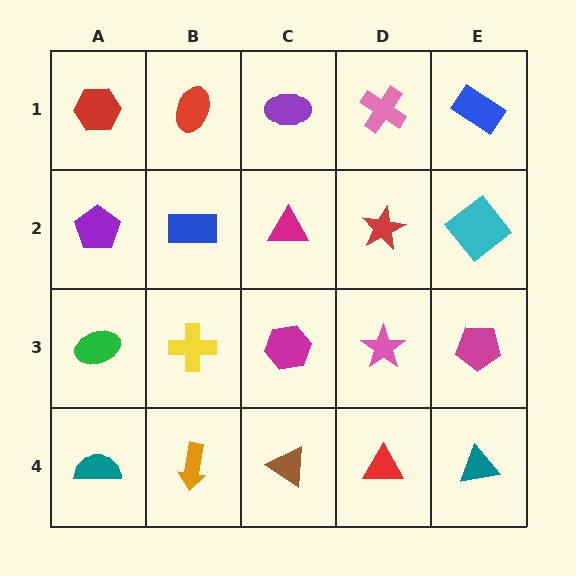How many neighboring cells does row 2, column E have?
3.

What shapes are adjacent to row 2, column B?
A red ellipse (row 1, column B), a yellow cross (row 3, column B), a purple pentagon (row 2, column A), a magenta triangle (row 2, column C).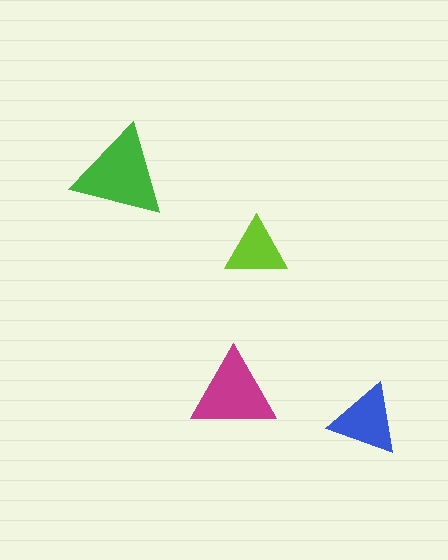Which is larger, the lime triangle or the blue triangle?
The blue one.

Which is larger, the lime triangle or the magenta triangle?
The magenta one.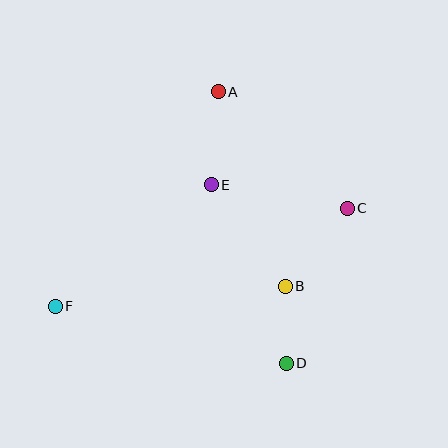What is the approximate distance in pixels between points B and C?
The distance between B and C is approximately 99 pixels.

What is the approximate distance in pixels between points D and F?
The distance between D and F is approximately 238 pixels.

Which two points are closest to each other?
Points B and D are closest to each other.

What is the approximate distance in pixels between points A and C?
The distance between A and C is approximately 174 pixels.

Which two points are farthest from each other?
Points C and F are farthest from each other.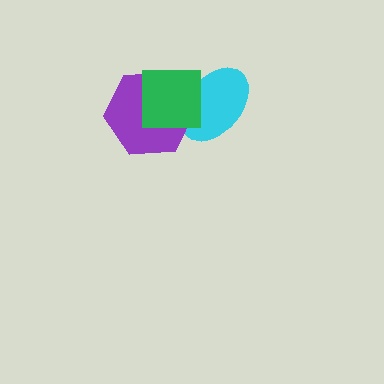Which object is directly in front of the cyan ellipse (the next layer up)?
The purple hexagon is directly in front of the cyan ellipse.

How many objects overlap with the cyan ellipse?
2 objects overlap with the cyan ellipse.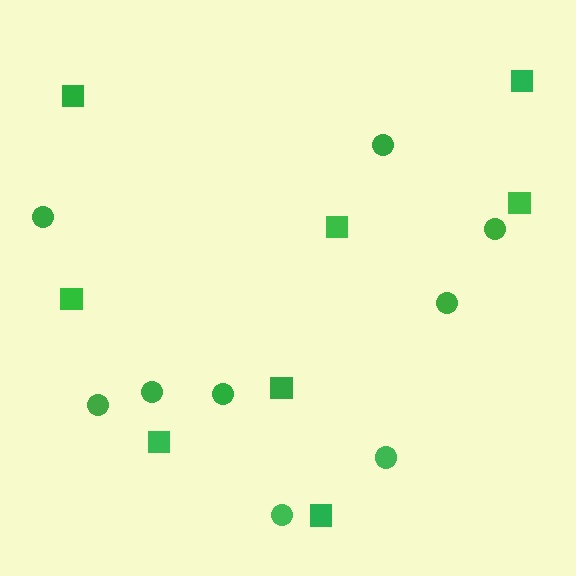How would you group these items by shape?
There are 2 groups: one group of circles (9) and one group of squares (8).